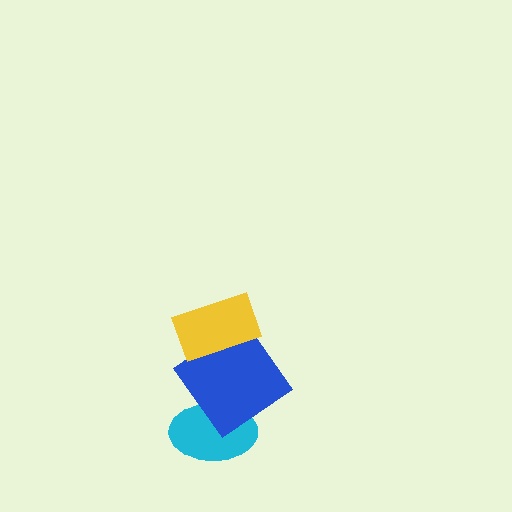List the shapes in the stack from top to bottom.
From top to bottom: the yellow rectangle, the blue diamond, the cyan ellipse.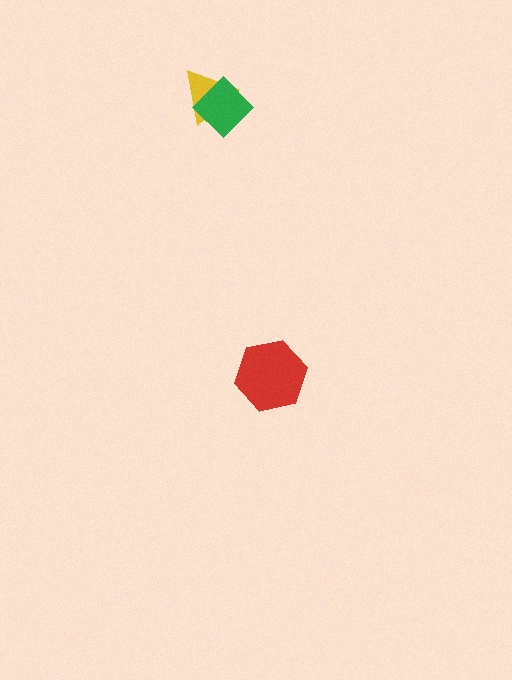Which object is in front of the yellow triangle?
The green diamond is in front of the yellow triangle.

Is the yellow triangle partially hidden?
Yes, it is partially covered by another shape.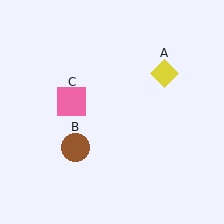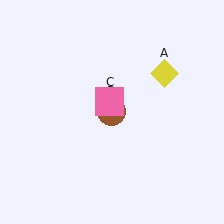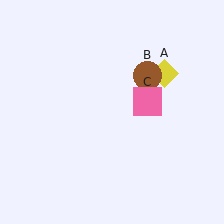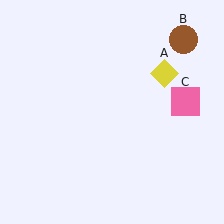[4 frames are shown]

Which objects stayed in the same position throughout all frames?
Yellow diamond (object A) remained stationary.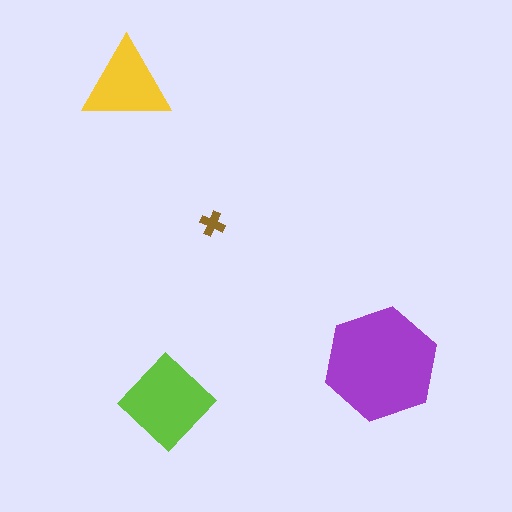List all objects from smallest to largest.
The brown cross, the yellow triangle, the lime diamond, the purple hexagon.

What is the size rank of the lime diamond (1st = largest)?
2nd.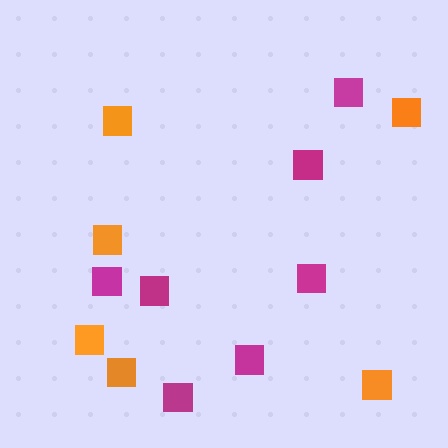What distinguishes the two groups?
There are 2 groups: one group of orange squares (6) and one group of magenta squares (7).